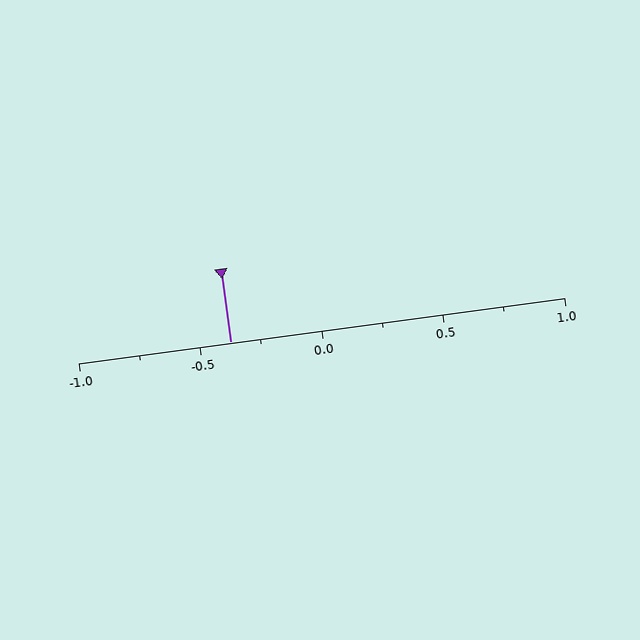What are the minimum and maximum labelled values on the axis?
The axis runs from -1.0 to 1.0.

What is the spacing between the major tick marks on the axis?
The major ticks are spaced 0.5 apart.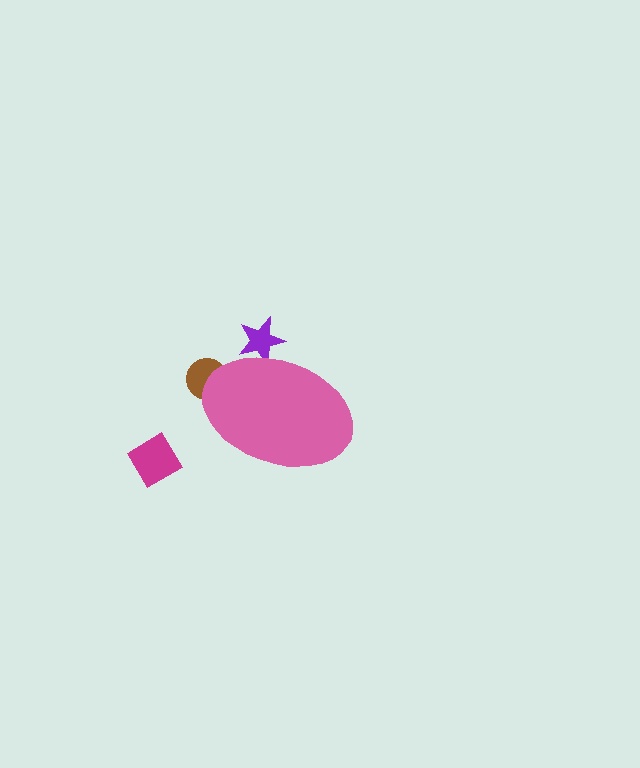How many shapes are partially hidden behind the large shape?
2 shapes are partially hidden.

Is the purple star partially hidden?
Yes, the purple star is partially hidden behind the pink ellipse.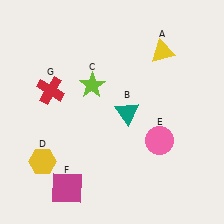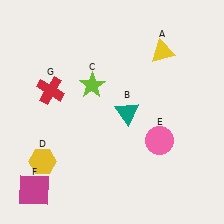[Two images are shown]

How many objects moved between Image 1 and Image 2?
1 object moved between the two images.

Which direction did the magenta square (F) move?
The magenta square (F) moved left.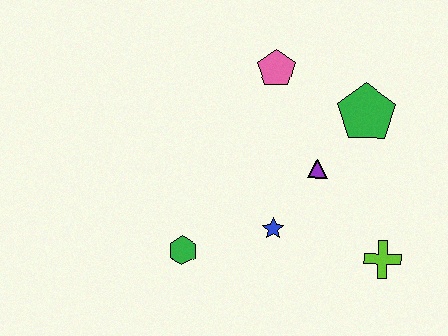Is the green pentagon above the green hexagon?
Yes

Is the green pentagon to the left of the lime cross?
Yes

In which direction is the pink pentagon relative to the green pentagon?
The pink pentagon is to the left of the green pentagon.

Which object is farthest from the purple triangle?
The green hexagon is farthest from the purple triangle.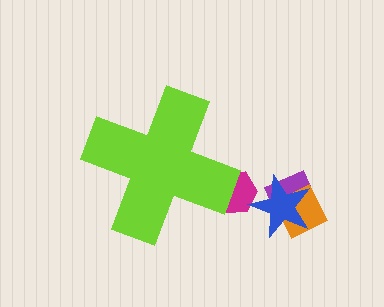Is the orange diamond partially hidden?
No, the orange diamond is fully visible.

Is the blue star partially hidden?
No, the blue star is fully visible.